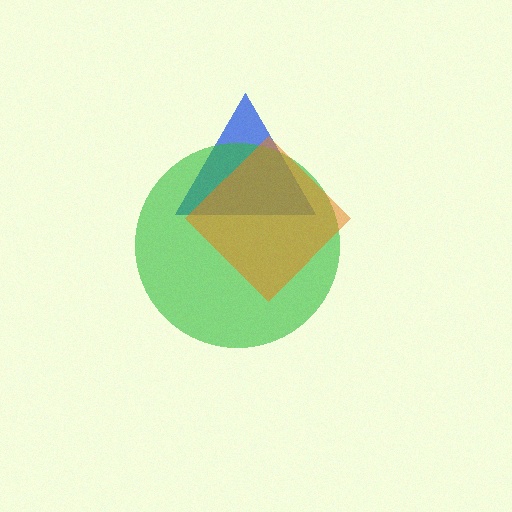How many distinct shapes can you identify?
There are 3 distinct shapes: a blue triangle, a green circle, an orange diamond.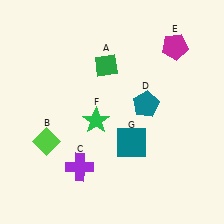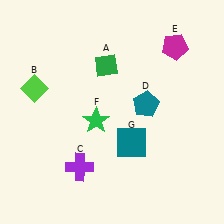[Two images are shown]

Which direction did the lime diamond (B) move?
The lime diamond (B) moved up.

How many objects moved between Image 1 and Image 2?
1 object moved between the two images.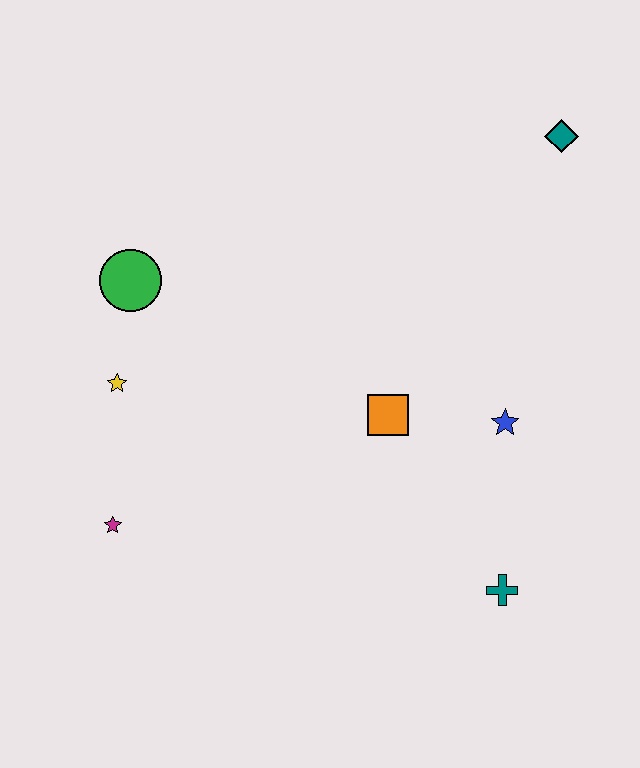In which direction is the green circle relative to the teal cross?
The green circle is to the left of the teal cross.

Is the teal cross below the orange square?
Yes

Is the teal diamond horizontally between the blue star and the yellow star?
No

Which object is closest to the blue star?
The orange square is closest to the blue star.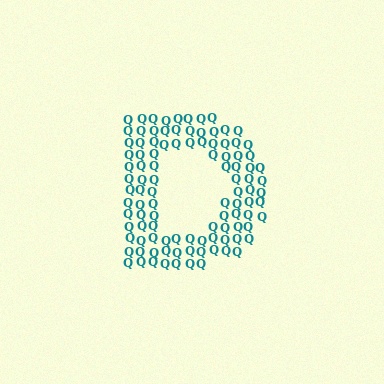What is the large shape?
The large shape is the letter D.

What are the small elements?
The small elements are letter Q's.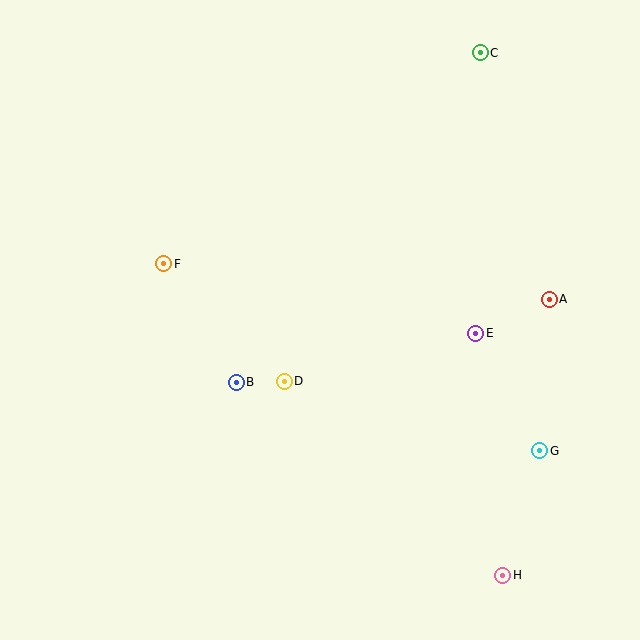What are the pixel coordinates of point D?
Point D is at (284, 381).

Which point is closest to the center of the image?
Point D at (284, 381) is closest to the center.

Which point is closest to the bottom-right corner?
Point H is closest to the bottom-right corner.